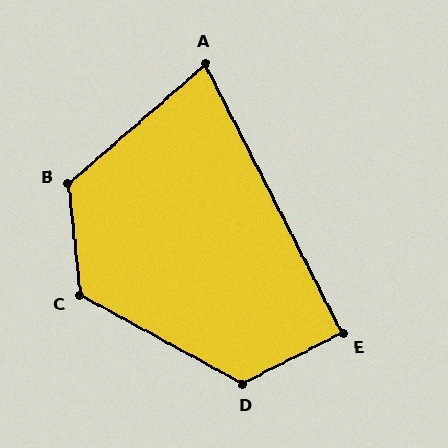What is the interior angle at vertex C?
Approximately 124 degrees (obtuse).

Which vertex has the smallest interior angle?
A, at approximately 76 degrees.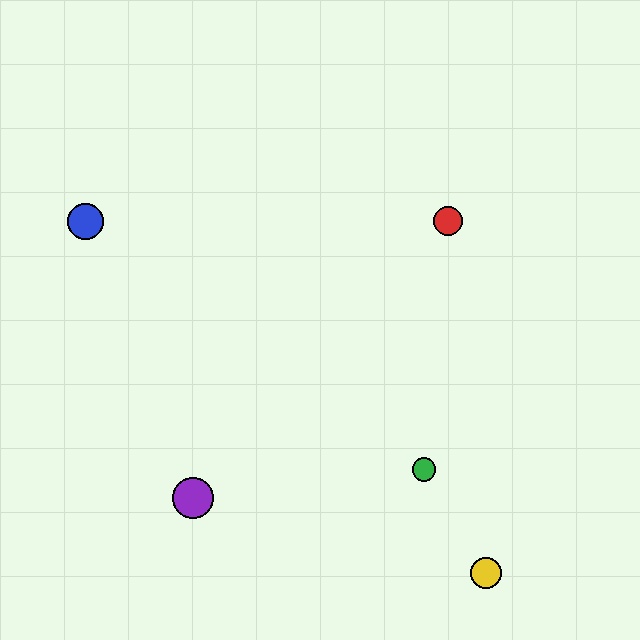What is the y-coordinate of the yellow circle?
The yellow circle is at y≈573.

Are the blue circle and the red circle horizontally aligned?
Yes, both are at y≈221.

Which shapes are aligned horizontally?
The red circle, the blue circle are aligned horizontally.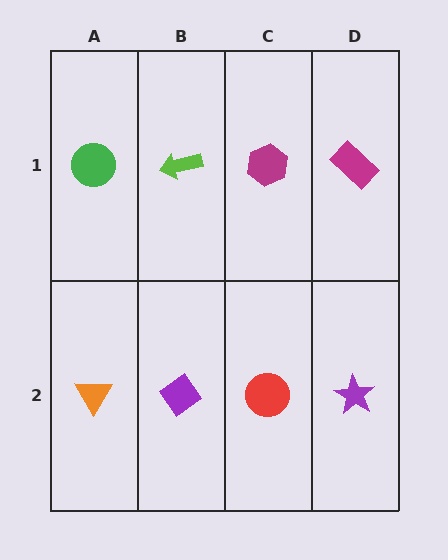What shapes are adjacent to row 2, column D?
A magenta rectangle (row 1, column D), a red circle (row 2, column C).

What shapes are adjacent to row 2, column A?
A green circle (row 1, column A), a purple diamond (row 2, column B).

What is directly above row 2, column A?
A green circle.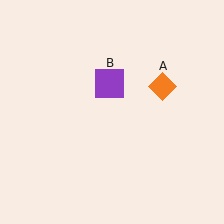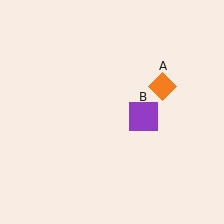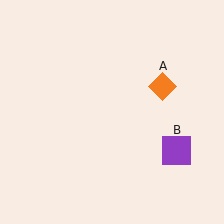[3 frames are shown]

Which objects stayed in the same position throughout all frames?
Orange diamond (object A) remained stationary.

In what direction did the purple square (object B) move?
The purple square (object B) moved down and to the right.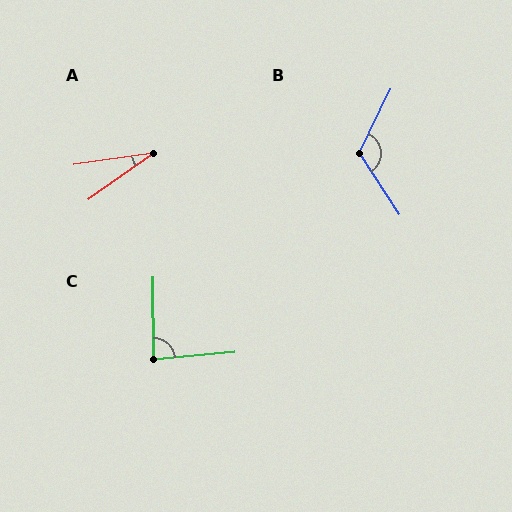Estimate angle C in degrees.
Approximately 85 degrees.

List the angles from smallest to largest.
A (27°), C (85°), B (121°).